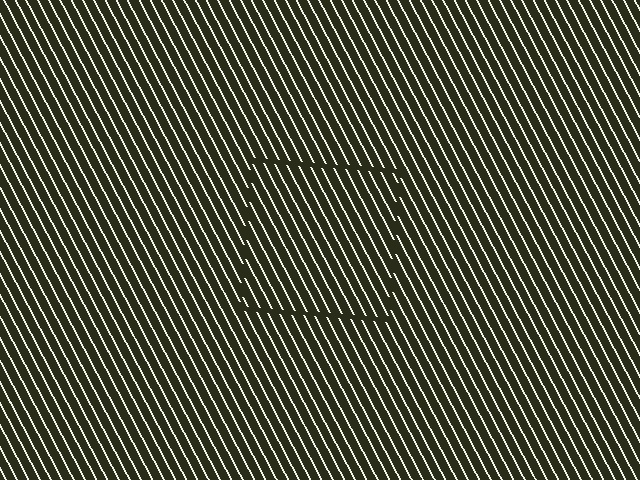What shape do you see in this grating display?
An illusory square. The interior of the shape contains the same grating, shifted by half a period — the contour is defined by the phase discontinuity where line-ends from the inner and outer gratings abut.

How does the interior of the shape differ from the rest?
The interior of the shape contains the same grating, shifted by half a period — the contour is defined by the phase discontinuity where line-ends from the inner and outer gratings abut.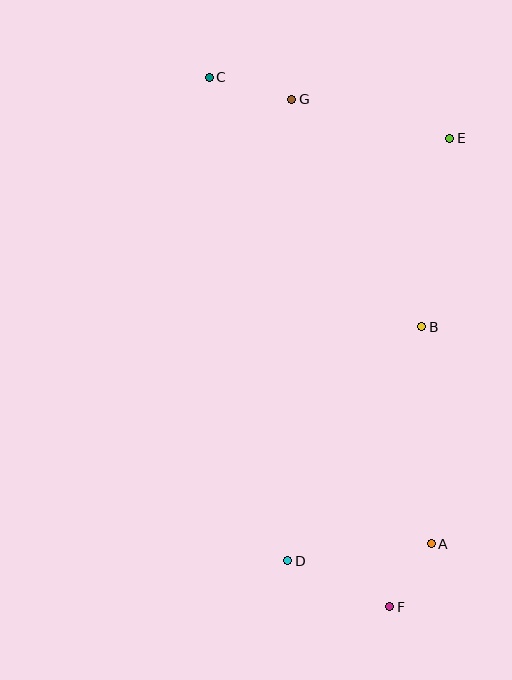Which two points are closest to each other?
Points A and F are closest to each other.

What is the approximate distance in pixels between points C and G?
The distance between C and G is approximately 85 pixels.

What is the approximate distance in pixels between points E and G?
The distance between E and G is approximately 163 pixels.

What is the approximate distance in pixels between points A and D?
The distance between A and D is approximately 144 pixels.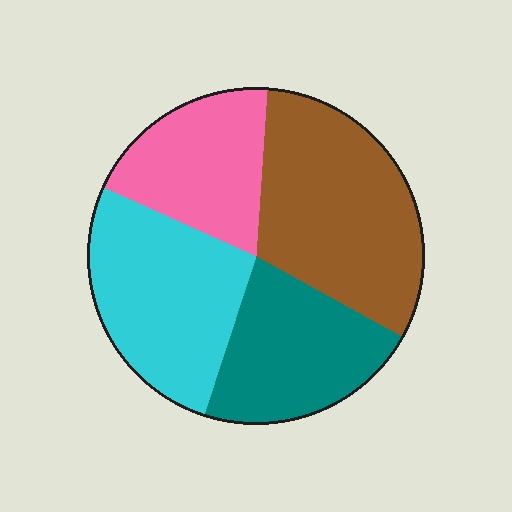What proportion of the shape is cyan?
Cyan takes up about one quarter (1/4) of the shape.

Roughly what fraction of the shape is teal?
Teal covers 22% of the shape.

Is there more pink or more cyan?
Cyan.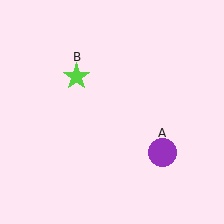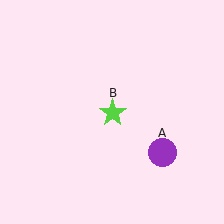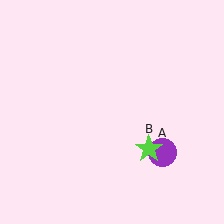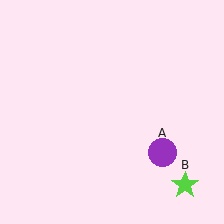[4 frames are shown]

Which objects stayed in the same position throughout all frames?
Purple circle (object A) remained stationary.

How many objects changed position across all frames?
1 object changed position: lime star (object B).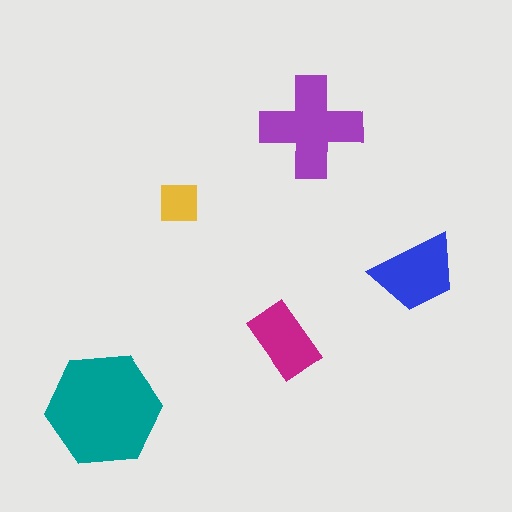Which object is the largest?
The teal hexagon.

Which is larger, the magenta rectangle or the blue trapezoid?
The blue trapezoid.